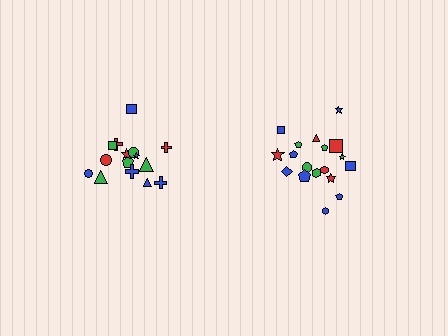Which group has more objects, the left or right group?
The right group.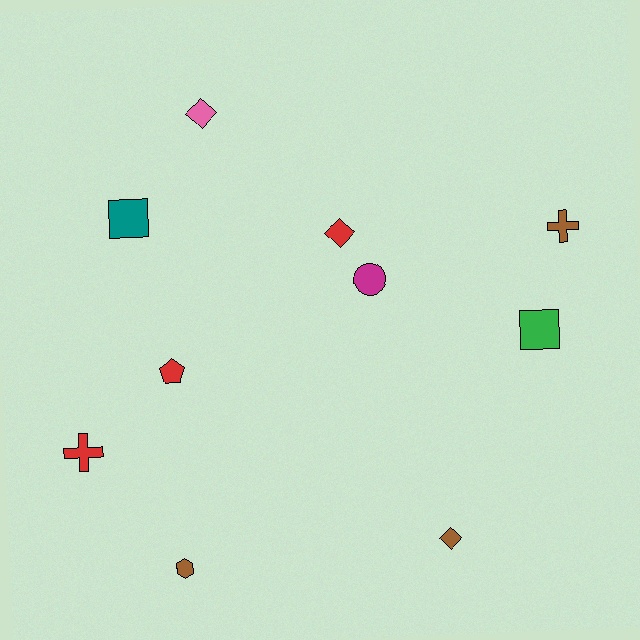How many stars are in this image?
There are no stars.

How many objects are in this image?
There are 10 objects.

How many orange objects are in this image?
There are no orange objects.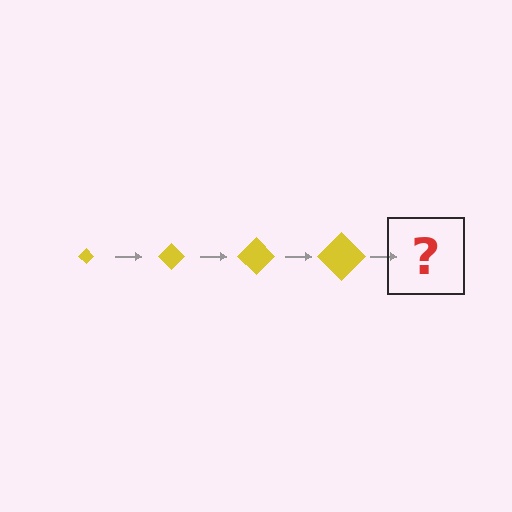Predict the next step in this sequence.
The next step is a yellow diamond, larger than the previous one.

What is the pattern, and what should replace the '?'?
The pattern is that the diamond gets progressively larger each step. The '?' should be a yellow diamond, larger than the previous one.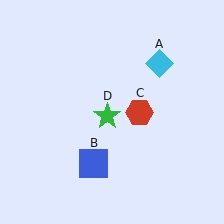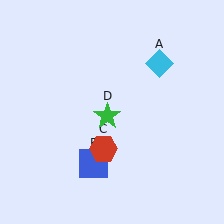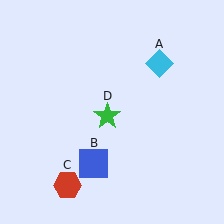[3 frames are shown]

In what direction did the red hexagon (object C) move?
The red hexagon (object C) moved down and to the left.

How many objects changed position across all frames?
1 object changed position: red hexagon (object C).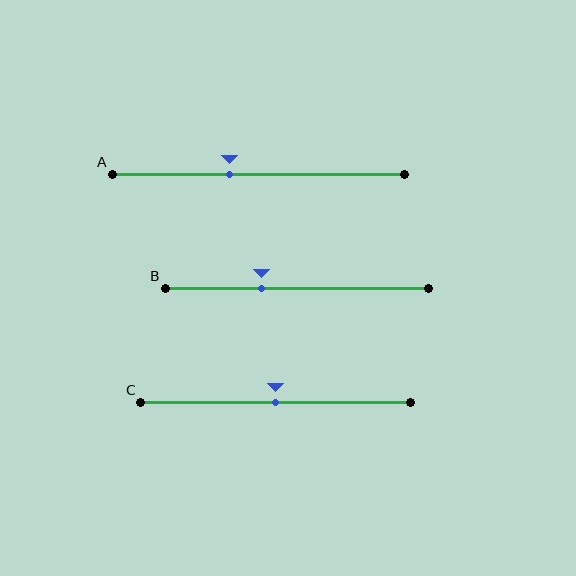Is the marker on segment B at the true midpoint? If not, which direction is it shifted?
No, the marker on segment B is shifted to the left by about 13% of the segment length.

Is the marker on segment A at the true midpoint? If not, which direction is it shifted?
No, the marker on segment A is shifted to the left by about 10% of the segment length.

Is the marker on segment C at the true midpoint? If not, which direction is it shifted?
Yes, the marker on segment C is at the true midpoint.